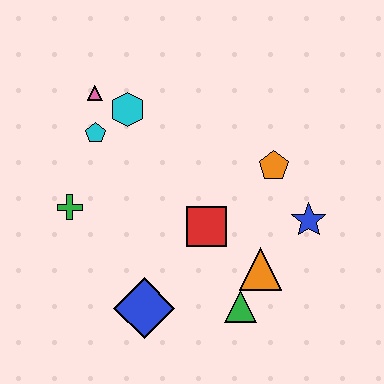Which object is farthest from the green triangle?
The pink triangle is farthest from the green triangle.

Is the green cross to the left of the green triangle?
Yes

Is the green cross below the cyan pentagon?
Yes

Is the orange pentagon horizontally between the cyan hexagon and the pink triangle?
No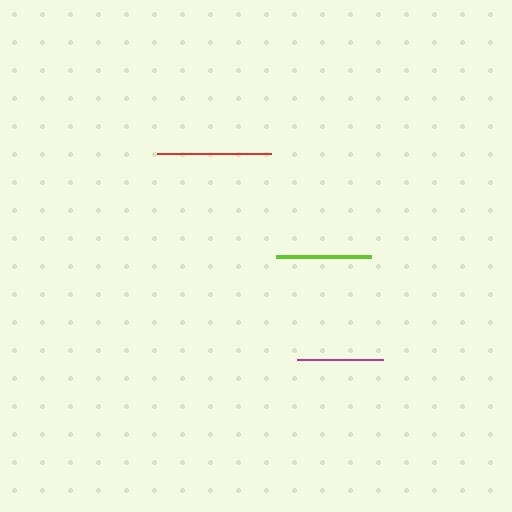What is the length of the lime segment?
The lime segment is approximately 95 pixels long.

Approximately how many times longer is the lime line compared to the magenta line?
The lime line is approximately 1.1 times the length of the magenta line.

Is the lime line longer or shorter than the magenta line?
The lime line is longer than the magenta line.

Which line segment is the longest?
The red line is the longest at approximately 114 pixels.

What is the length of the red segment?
The red segment is approximately 114 pixels long.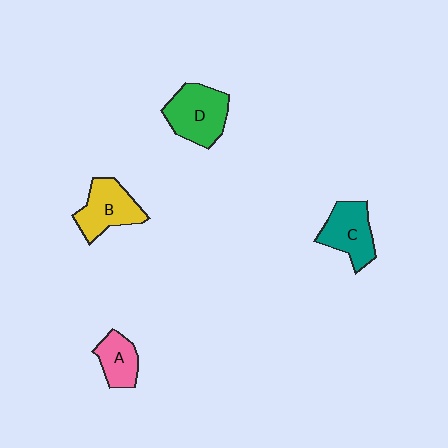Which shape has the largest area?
Shape D (green).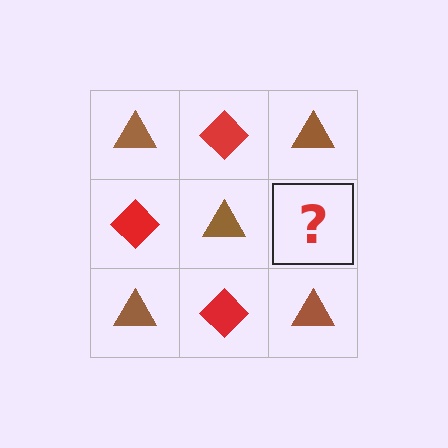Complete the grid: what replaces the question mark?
The question mark should be replaced with a red diamond.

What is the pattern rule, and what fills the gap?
The rule is that it alternates brown triangle and red diamond in a checkerboard pattern. The gap should be filled with a red diamond.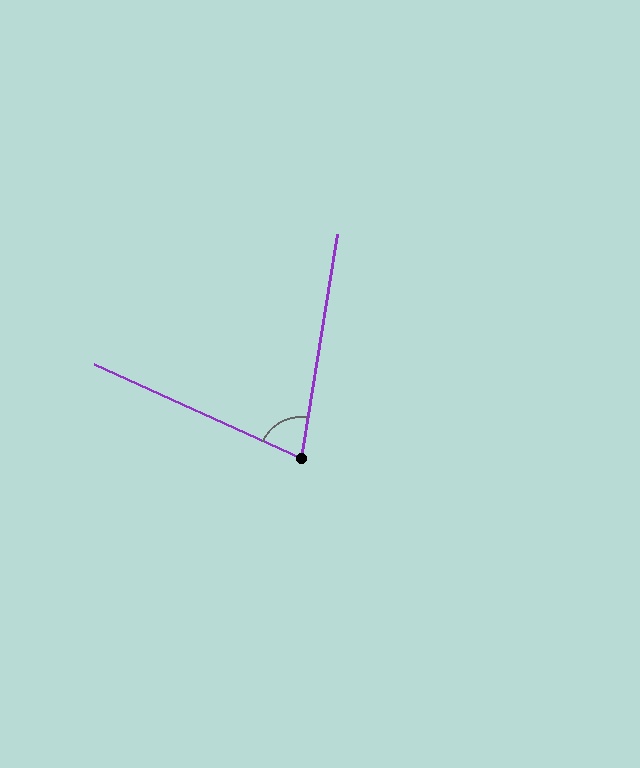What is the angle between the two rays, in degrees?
Approximately 75 degrees.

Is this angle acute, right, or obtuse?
It is acute.